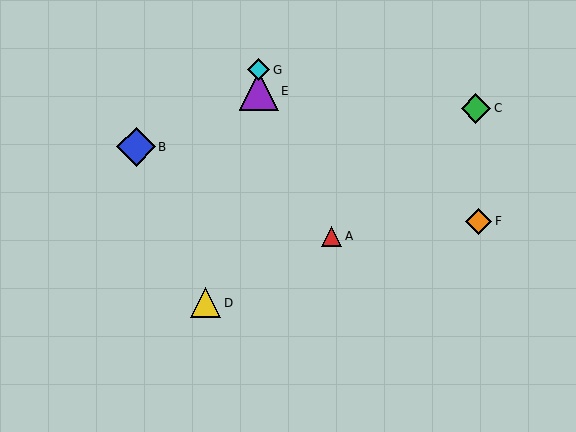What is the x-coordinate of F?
Object F is at x≈478.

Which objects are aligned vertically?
Objects E, G are aligned vertically.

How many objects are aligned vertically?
2 objects (E, G) are aligned vertically.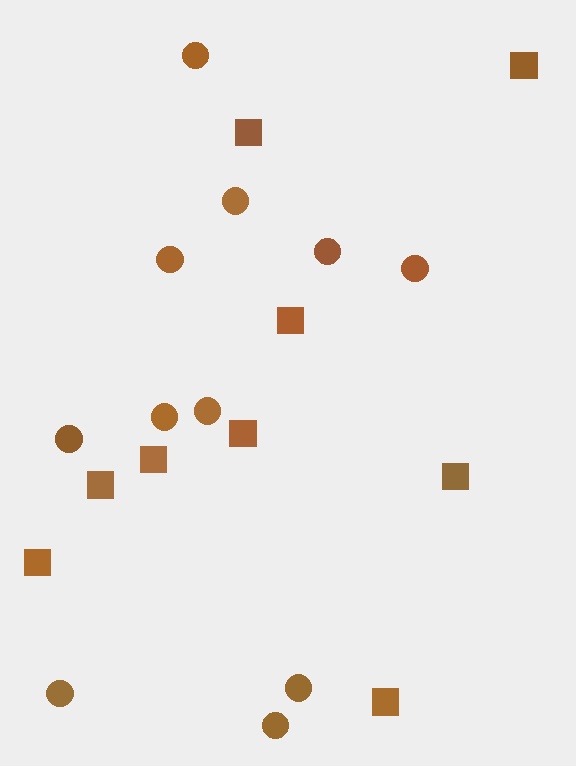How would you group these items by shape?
There are 2 groups: one group of circles (11) and one group of squares (9).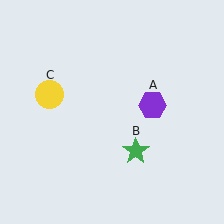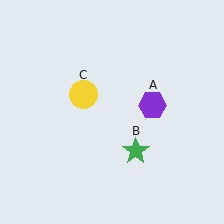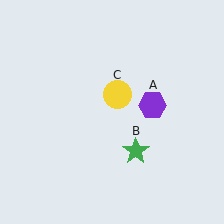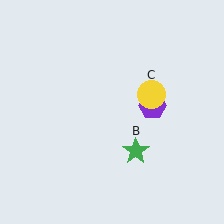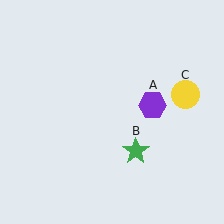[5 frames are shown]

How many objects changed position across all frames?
1 object changed position: yellow circle (object C).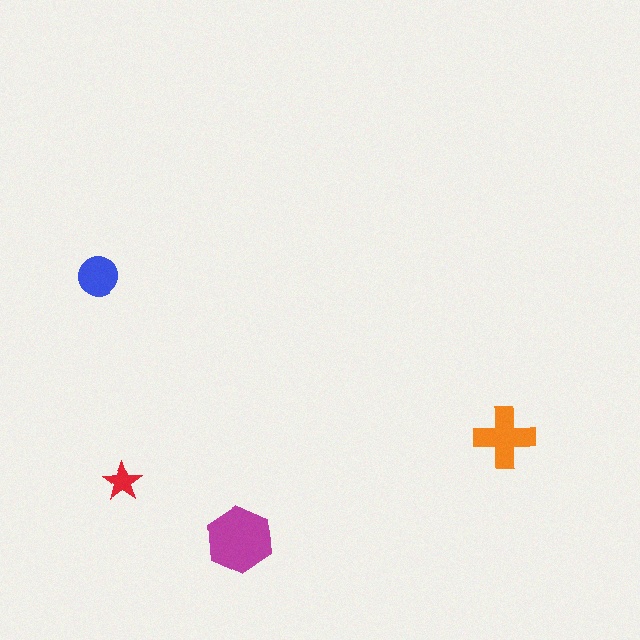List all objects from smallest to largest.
The red star, the blue circle, the orange cross, the magenta hexagon.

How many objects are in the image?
There are 4 objects in the image.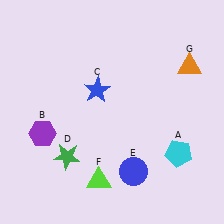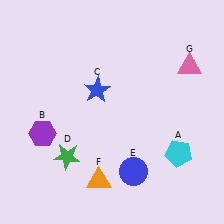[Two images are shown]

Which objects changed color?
F changed from lime to orange. G changed from orange to pink.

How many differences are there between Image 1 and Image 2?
There are 2 differences between the two images.